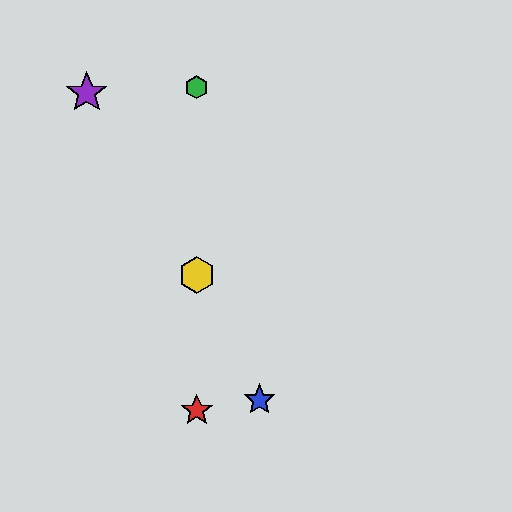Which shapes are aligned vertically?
The red star, the green hexagon, the yellow hexagon are aligned vertically.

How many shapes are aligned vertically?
3 shapes (the red star, the green hexagon, the yellow hexagon) are aligned vertically.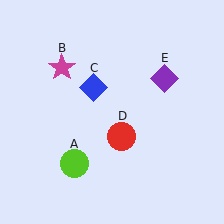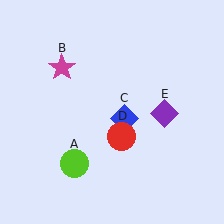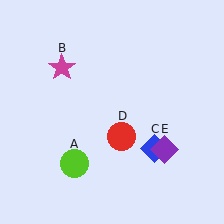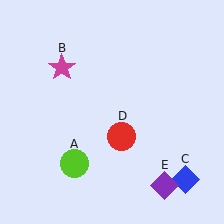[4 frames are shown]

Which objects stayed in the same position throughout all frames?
Lime circle (object A) and magenta star (object B) and red circle (object D) remained stationary.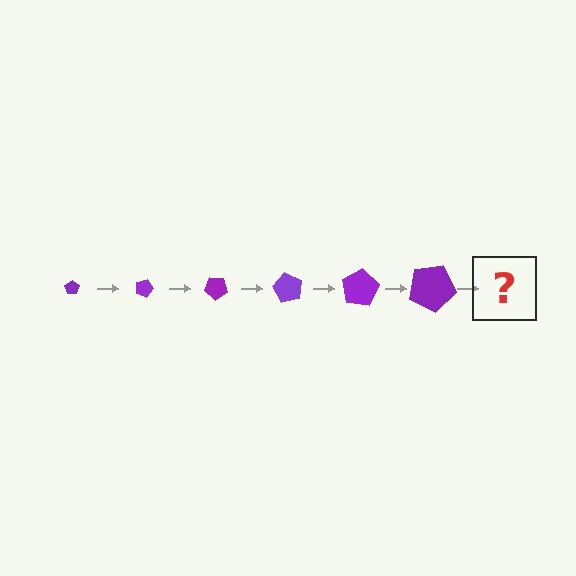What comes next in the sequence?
The next element should be a pentagon, larger than the previous one and rotated 120 degrees from the start.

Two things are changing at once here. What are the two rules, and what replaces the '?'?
The two rules are that the pentagon grows larger each step and it rotates 20 degrees each step. The '?' should be a pentagon, larger than the previous one and rotated 120 degrees from the start.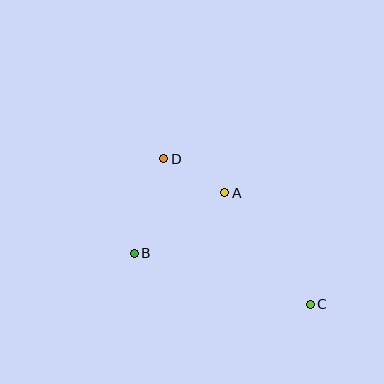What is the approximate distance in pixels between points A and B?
The distance between A and B is approximately 109 pixels.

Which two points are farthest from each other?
Points C and D are farthest from each other.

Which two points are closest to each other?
Points A and D are closest to each other.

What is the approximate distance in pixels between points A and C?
The distance between A and C is approximately 141 pixels.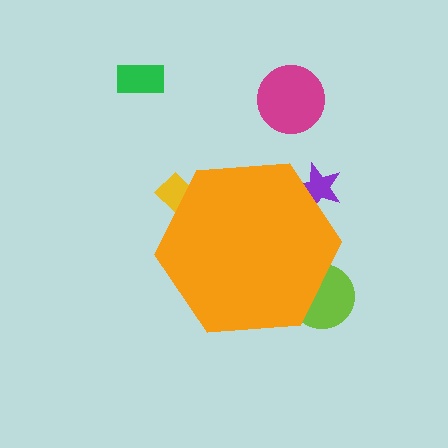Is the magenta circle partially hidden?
No, the magenta circle is fully visible.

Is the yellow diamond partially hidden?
Yes, the yellow diamond is partially hidden behind the orange hexagon.